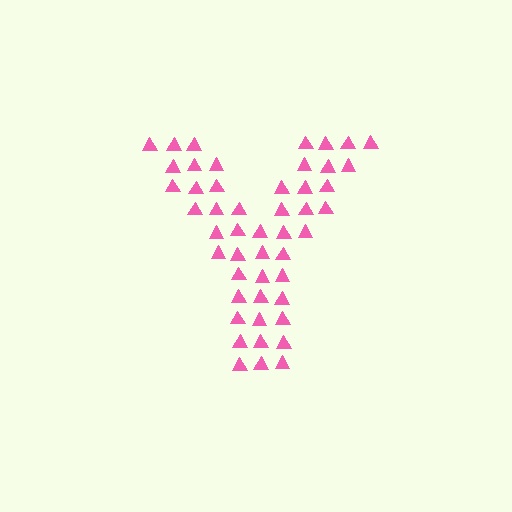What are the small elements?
The small elements are triangles.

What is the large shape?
The large shape is the letter Y.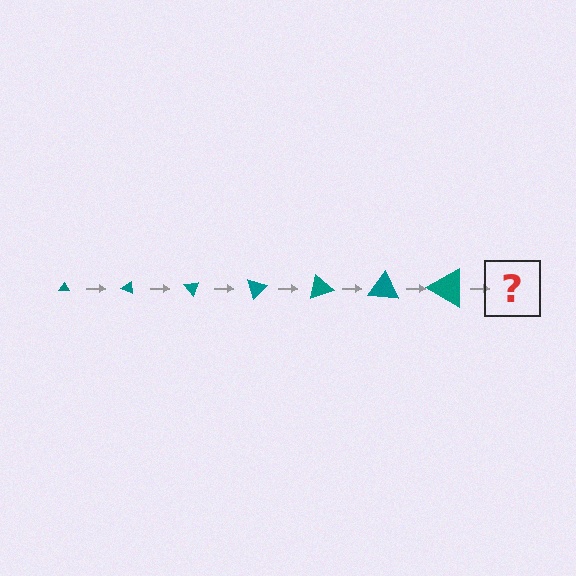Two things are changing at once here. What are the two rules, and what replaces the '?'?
The two rules are that the triangle grows larger each step and it rotates 25 degrees each step. The '?' should be a triangle, larger than the previous one and rotated 175 degrees from the start.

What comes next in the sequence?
The next element should be a triangle, larger than the previous one and rotated 175 degrees from the start.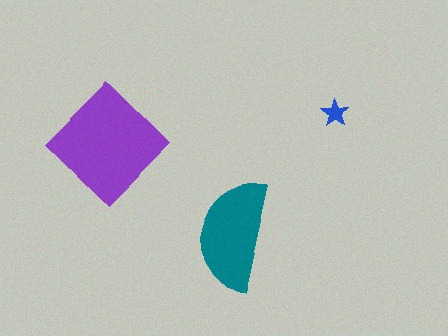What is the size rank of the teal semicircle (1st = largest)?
2nd.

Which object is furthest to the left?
The purple diamond is leftmost.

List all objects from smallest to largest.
The blue star, the teal semicircle, the purple diamond.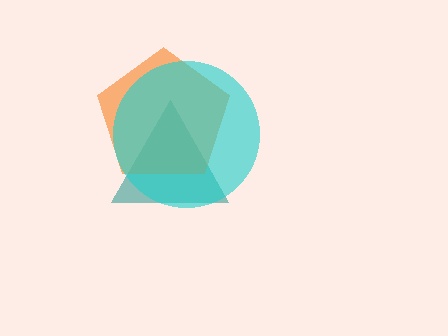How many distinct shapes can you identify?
There are 3 distinct shapes: a teal triangle, an orange pentagon, a cyan circle.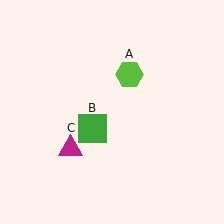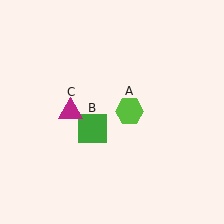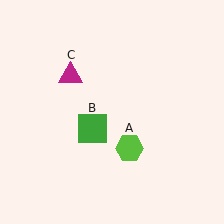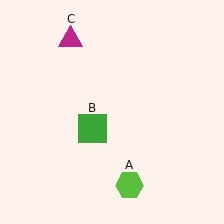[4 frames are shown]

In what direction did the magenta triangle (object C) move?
The magenta triangle (object C) moved up.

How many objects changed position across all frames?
2 objects changed position: lime hexagon (object A), magenta triangle (object C).